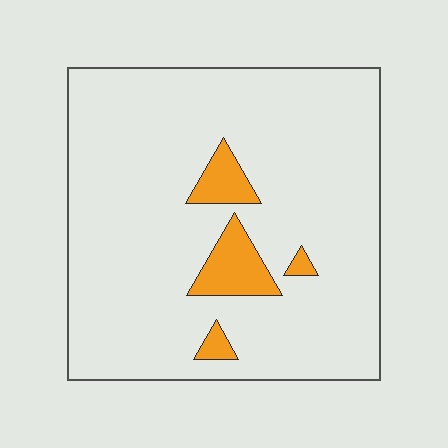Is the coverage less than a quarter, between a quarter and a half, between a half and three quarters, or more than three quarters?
Less than a quarter.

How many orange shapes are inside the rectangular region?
4.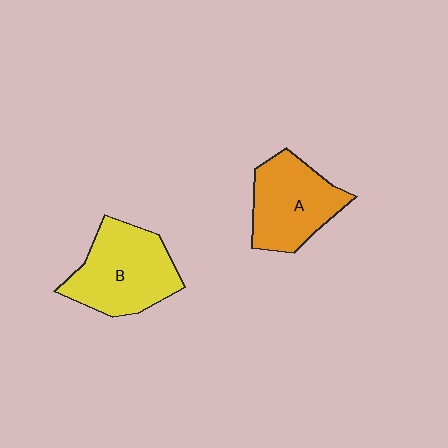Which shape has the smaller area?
Shape A (orange).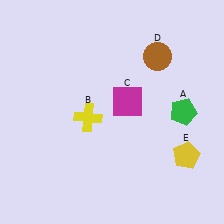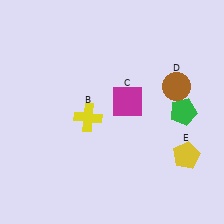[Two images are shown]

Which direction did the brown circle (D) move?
The brown circle (D) moved down.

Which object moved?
The brown circle (D) moved down.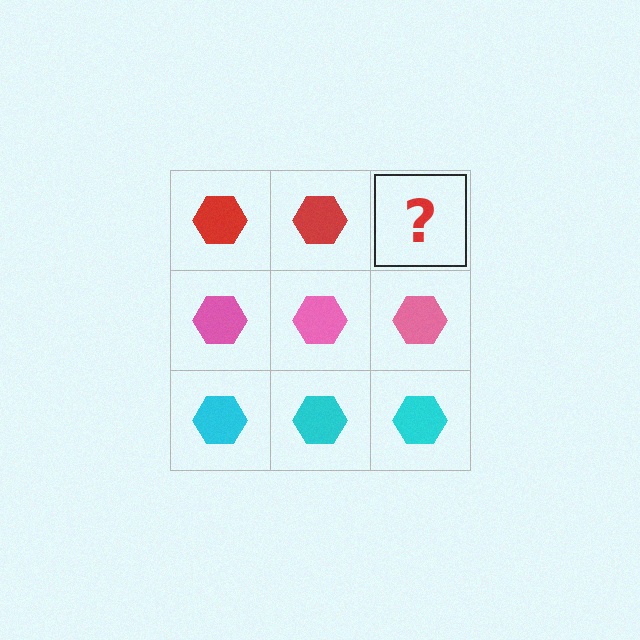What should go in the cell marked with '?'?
The missing cell should contain a red hexagon.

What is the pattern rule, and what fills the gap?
The rule is that each row has a consistent color. The gap should be filled with a red hexagon.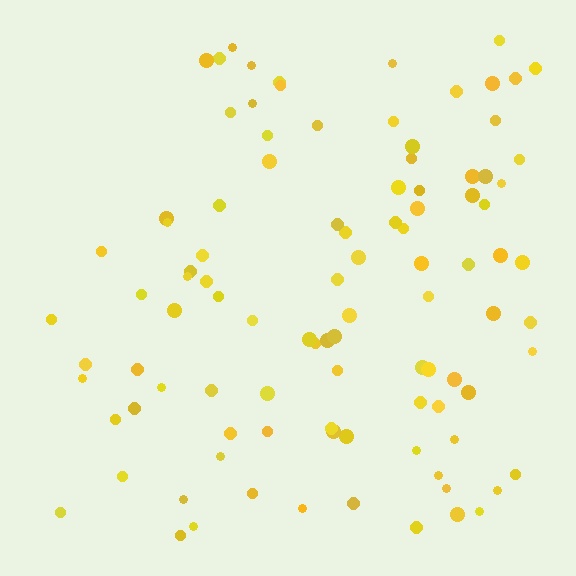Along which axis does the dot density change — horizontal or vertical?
Horizontal.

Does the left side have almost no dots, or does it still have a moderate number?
Still a moderate number, just noticeably fewer than the right.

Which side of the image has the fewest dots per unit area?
The left.